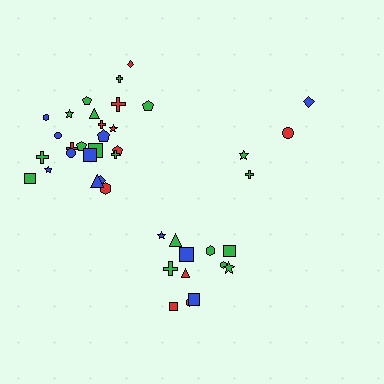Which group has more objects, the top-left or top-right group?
The top-left group.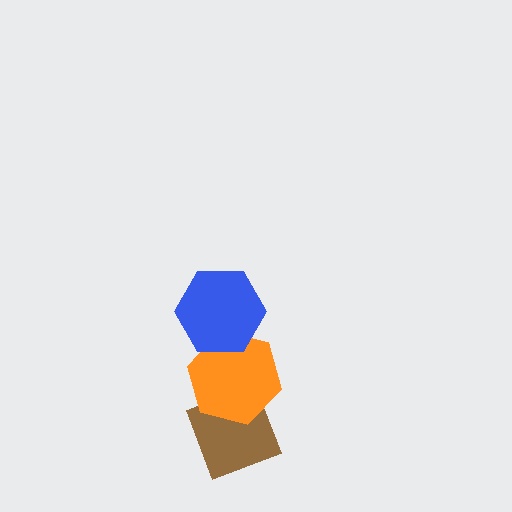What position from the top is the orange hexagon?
The orange hexagon is 2nd from the top.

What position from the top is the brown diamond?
The brown diamond is 3rd from the top.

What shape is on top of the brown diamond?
The orange hexagon is on top of the brown diamond.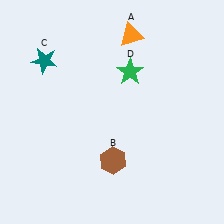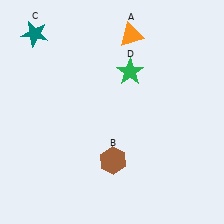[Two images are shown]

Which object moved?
The teal star (C) moved up.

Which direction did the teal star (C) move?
The teal star (C) moved up.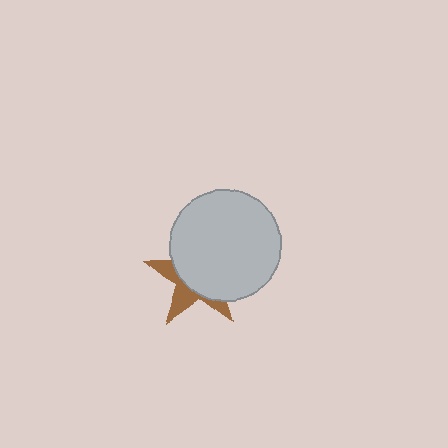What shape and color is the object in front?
The object in front is a light gray circle.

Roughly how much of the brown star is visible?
A small part of it is visible (roughly 35%).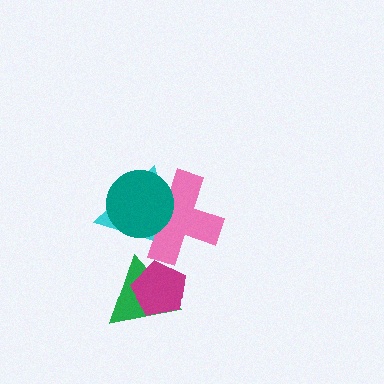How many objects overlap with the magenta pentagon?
1 object overlaps with the magenta pentagon.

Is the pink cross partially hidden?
Yes, it is partially covered by another shape.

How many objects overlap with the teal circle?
2 objects overlap with the teal circle.